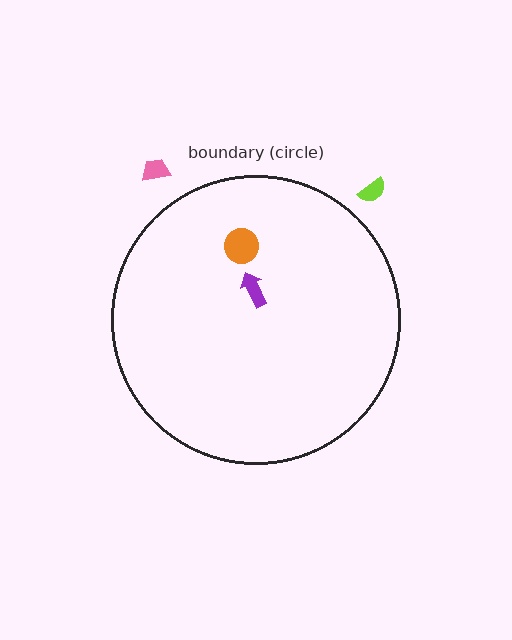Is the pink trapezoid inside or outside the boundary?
Outside.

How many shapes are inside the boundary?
2 inside, 2 outside.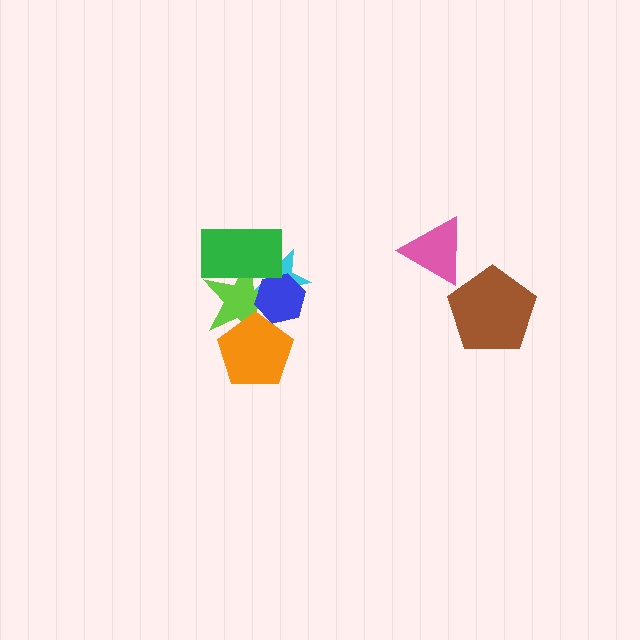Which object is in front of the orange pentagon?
The blue hexagon is in front of the orange pentagon.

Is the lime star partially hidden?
Yes, it is partially covered by another shape.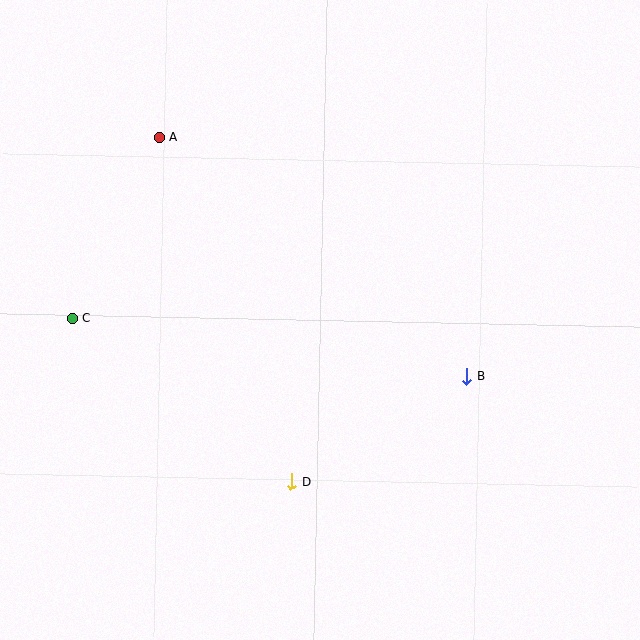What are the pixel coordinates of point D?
Point D is at (291, 482).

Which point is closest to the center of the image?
Point B at (467, 376) is closest to the center.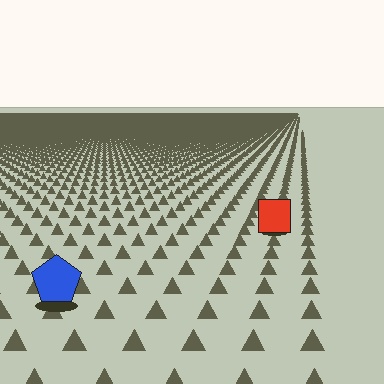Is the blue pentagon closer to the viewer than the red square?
Yes. The blue pentagon is closer — you can tell from the texture gradient: the ground texture is coarser near it.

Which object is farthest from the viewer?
The red square is farthest from the viewer. It appears smaller and the ground texture around it is denser.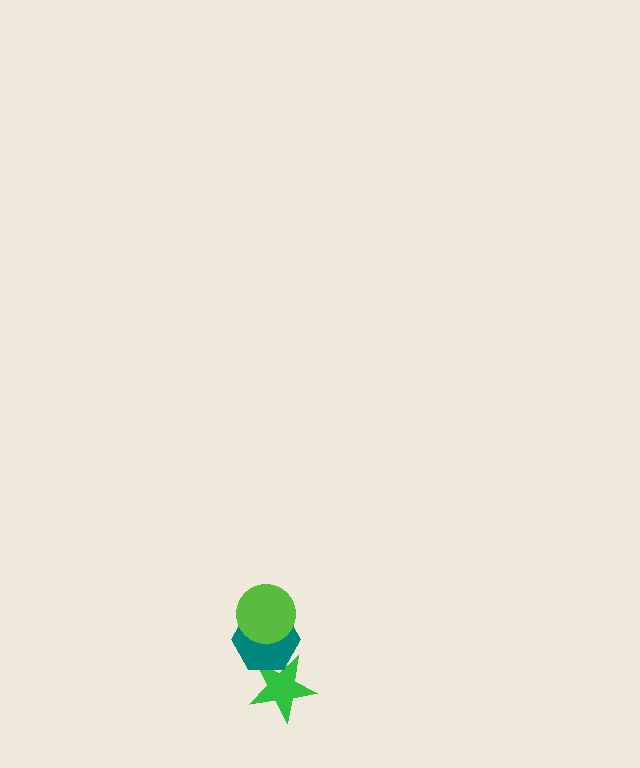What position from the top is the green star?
The green star is 3rd from the top.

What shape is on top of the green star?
The teal hexagon is on top of the green star.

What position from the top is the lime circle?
The lime circle is 1st from the top.